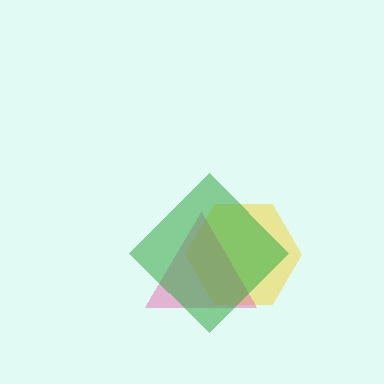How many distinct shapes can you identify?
There are 3 distinct shapes: a yellow hexagon, a pink triangle, a green diamond.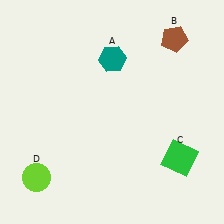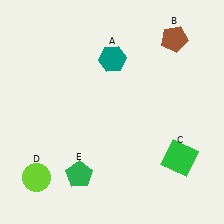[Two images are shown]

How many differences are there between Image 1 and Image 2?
There is 1 difference between the two images.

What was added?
A green pentagon (E) was added in Image 2.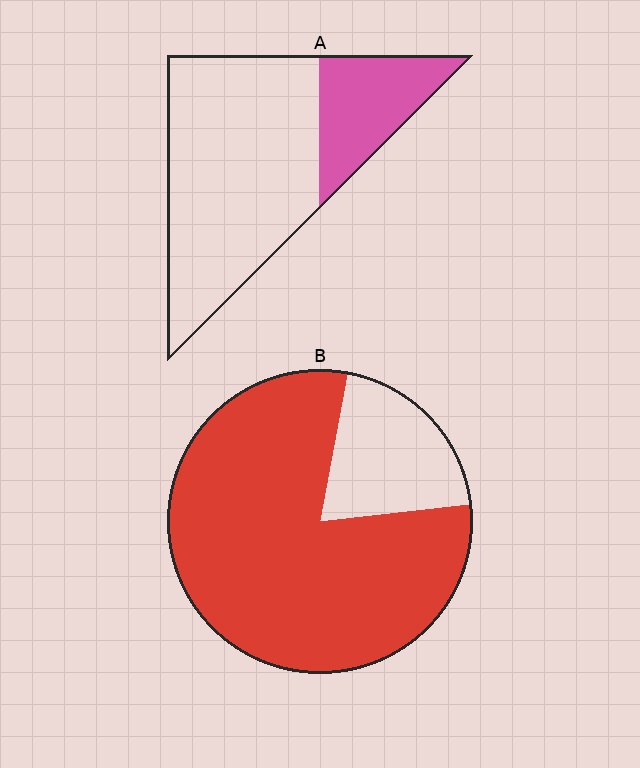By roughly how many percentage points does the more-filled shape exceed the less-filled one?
By roughly 55 percentage points (B over A).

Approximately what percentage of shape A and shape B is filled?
A is approximately 25% and B is approximately 80%.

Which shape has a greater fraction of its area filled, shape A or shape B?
Shape B.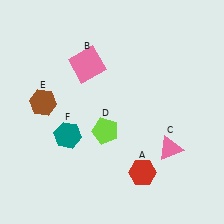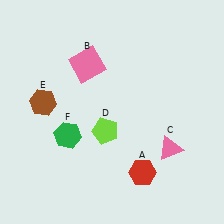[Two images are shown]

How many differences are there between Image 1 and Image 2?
There is 1 difference between the two images.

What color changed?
The hexagon (F) changed from teal in Image 1 to green in Image 2.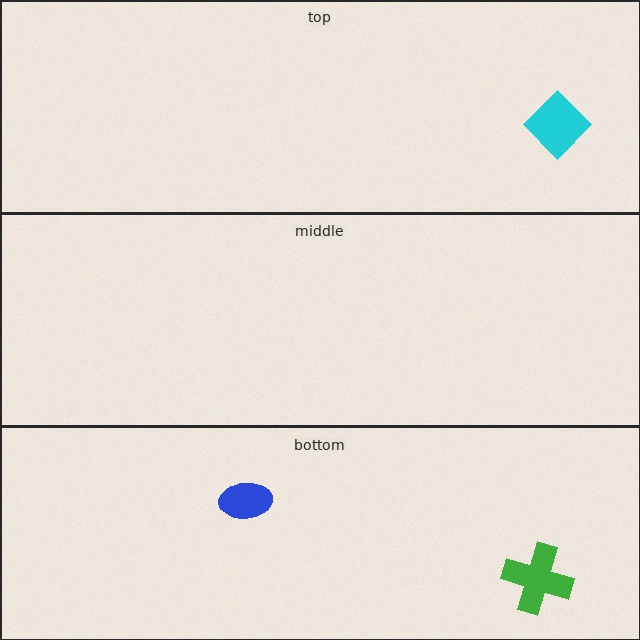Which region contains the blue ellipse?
The bottom region.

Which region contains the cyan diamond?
The top region.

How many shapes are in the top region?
1.